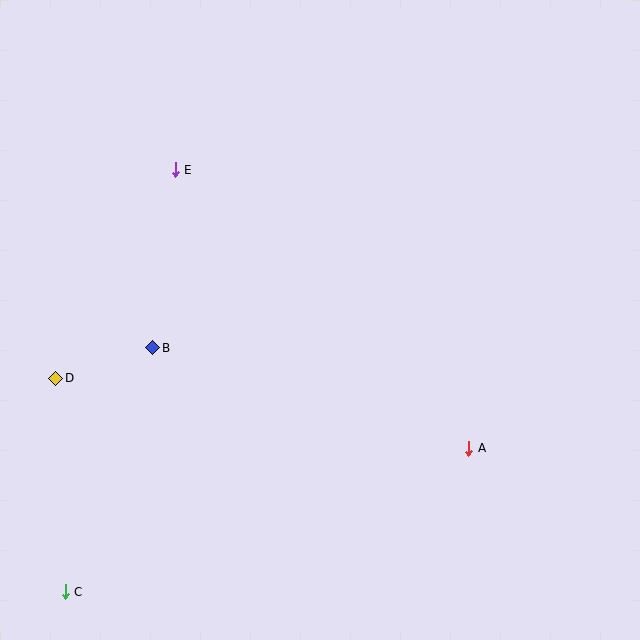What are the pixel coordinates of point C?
Point C is at (65, 592).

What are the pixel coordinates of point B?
Point B is at (153, 348).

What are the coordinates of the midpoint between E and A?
The midpoint between E and A is at (322, 309).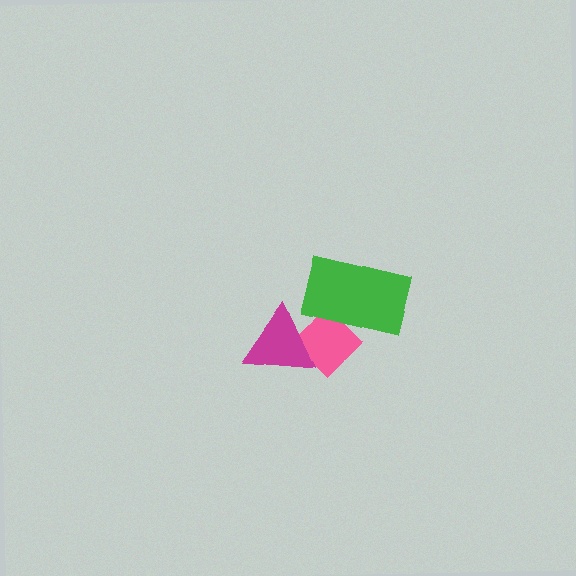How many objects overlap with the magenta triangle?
1 object overlaps with the magenta triangle.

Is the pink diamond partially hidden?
Yes, it is partially covered by another shape.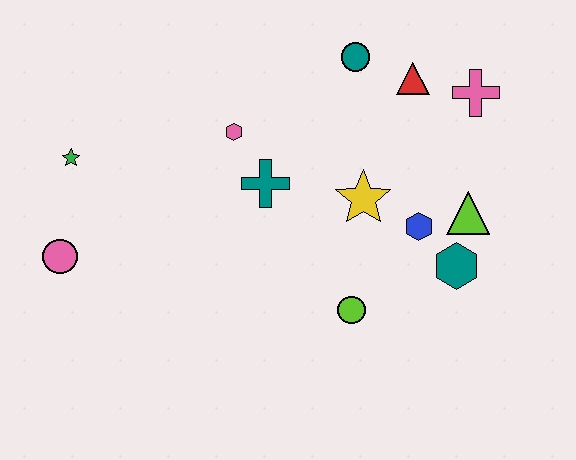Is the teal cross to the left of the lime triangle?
Yes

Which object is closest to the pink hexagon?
The teal cross is closest to the pink hexagon.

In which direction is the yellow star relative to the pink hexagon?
The yellow star is to the right of the pink hexagon.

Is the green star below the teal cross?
No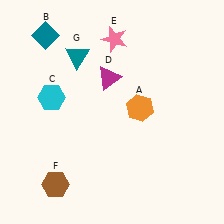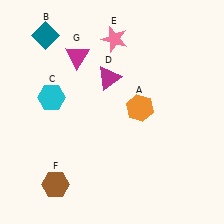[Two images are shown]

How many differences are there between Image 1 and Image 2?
There is 1 difference between the two images.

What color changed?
The triangle (G) changed from teal in Image 1 to magenta in Image 2.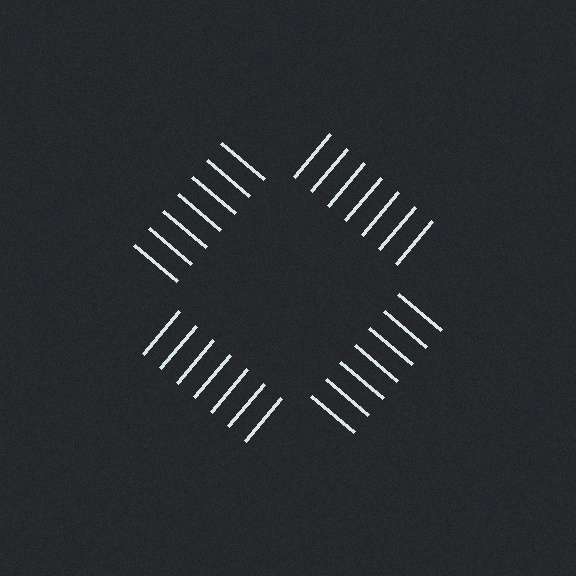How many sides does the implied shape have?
4 sides — the line-ends trace a square.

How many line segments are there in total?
28 — 7 along each of the 4 edges.